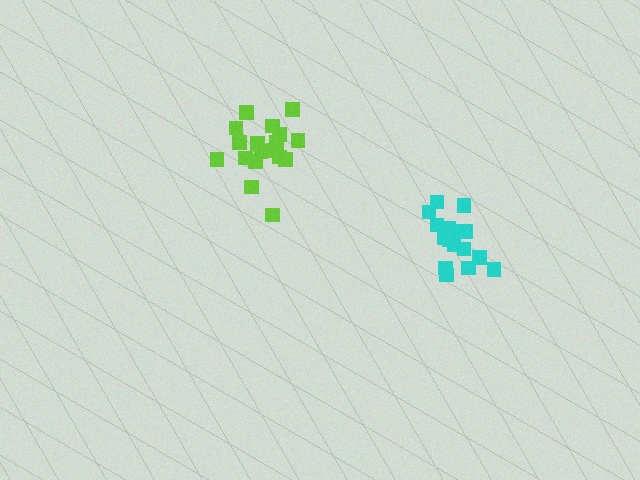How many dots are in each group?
Group 1: 16 dots, Group 2: 19 dots (35 total).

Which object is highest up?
The lime cluster is topmost.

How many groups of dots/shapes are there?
There are 2 groups.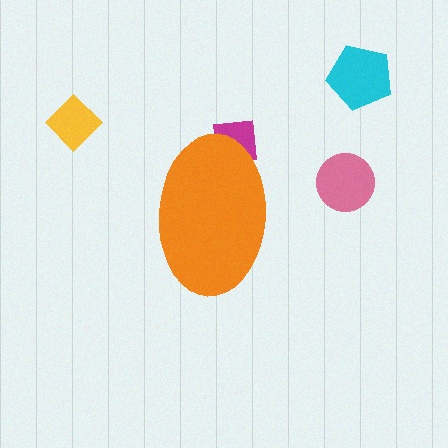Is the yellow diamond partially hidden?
No, the yellow diamond is fully visible.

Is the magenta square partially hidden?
Yes, the magenta square is partially hidden behind the orange ellipse.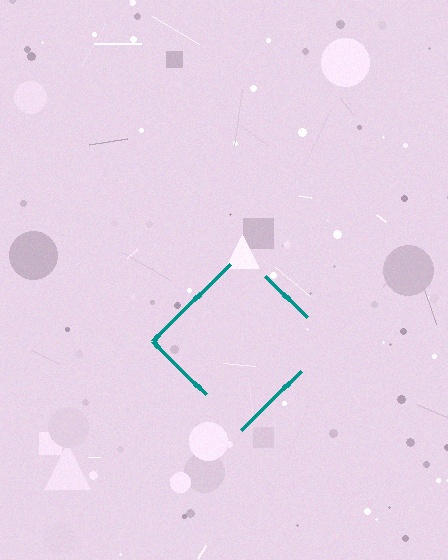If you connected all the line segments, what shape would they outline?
They would outline a diamond.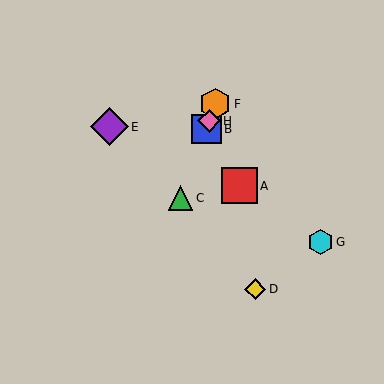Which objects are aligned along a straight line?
Objects B, C, F, H are aligned along a straight line.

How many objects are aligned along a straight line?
4 objects (B, C, F, H) are aligned along a straight line.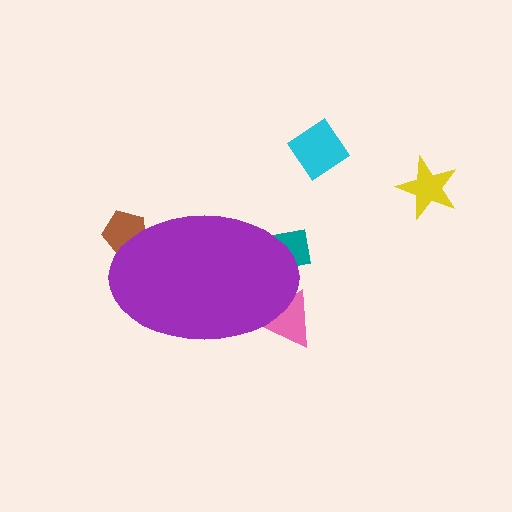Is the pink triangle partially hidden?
Yes, the pink triangle is partially hidden behind the purple ellipse.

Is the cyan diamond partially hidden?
No, the cyan diamond is fully visible.